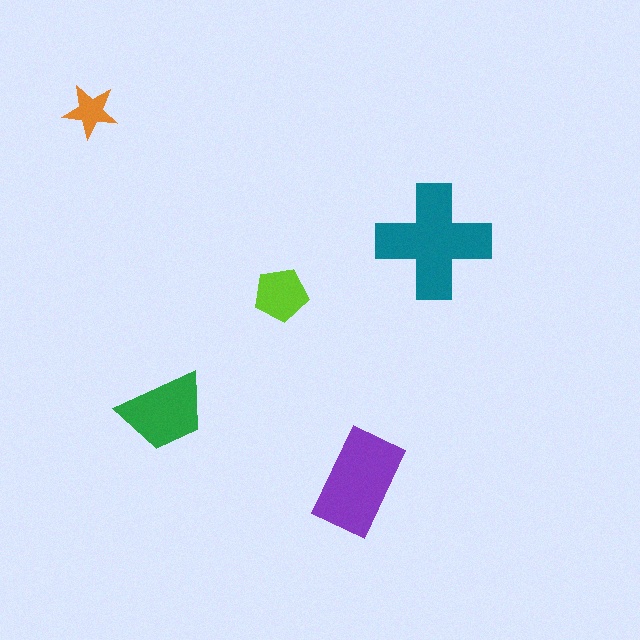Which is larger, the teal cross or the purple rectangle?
The teal cross.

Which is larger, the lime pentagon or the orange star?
The lime pentagon.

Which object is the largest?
The teal cross.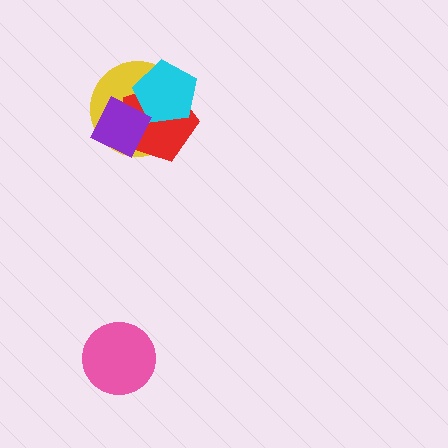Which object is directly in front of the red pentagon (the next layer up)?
The cyan pentagon is directly in front of the red pentagon.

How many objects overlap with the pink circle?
0 objects overlap with the pink circle.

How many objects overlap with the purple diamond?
3 objects overlap with the purple diamond.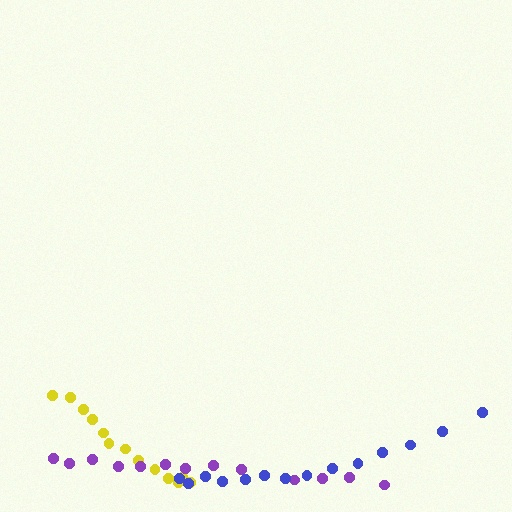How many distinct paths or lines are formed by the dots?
There are 3 distinct paths.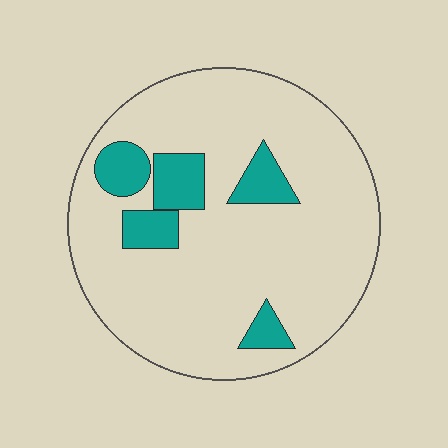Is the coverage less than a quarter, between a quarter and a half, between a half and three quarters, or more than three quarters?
Less than a quarter.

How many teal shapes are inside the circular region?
5.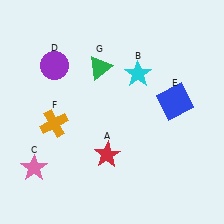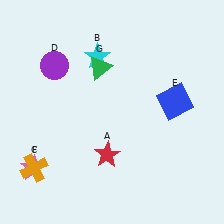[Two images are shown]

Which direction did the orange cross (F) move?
The orange cross (F) moved down.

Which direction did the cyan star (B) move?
The cyan star (B) moved left.